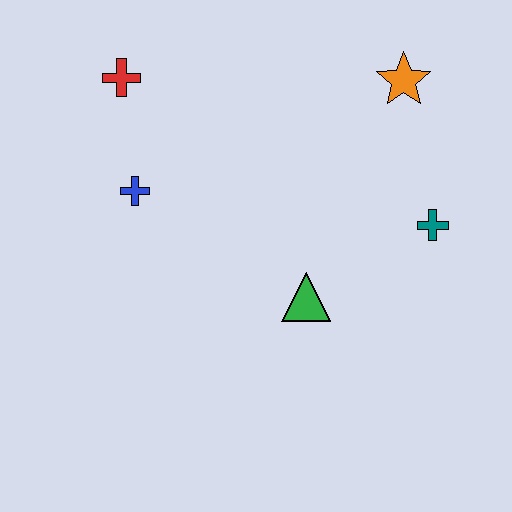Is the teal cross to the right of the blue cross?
Yes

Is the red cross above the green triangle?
Yes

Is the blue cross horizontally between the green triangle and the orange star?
No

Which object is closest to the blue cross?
The red cross is closest to the blue cross.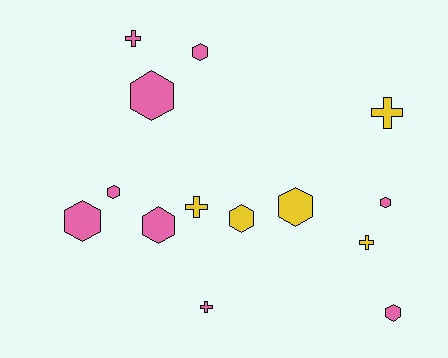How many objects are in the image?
There are 14 objects.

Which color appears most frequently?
Pink, with 9 objects.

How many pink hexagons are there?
There are 7 pink hexagons.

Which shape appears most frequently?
Hexagon, with 9 objects.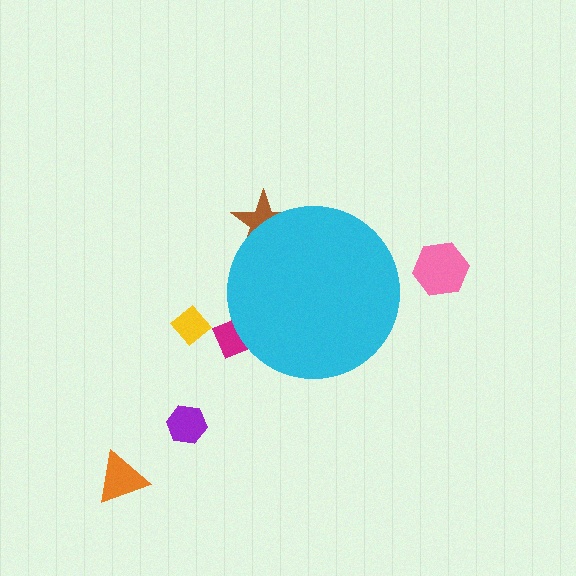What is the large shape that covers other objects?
A cyan circle.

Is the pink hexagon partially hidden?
No, the pink hexagon is fully visible.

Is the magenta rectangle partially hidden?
Yes, the magenta rectangle is partially hidden behind the cyan circle.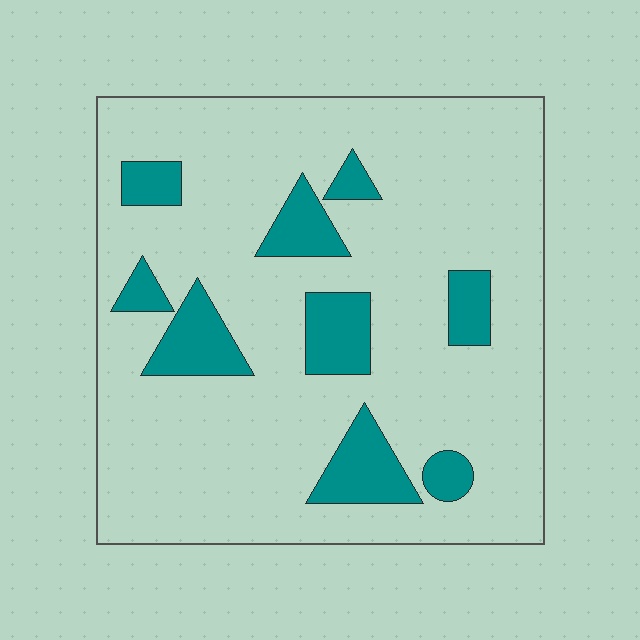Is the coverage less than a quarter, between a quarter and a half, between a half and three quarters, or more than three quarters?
Less than a quarter.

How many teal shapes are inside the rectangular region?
9.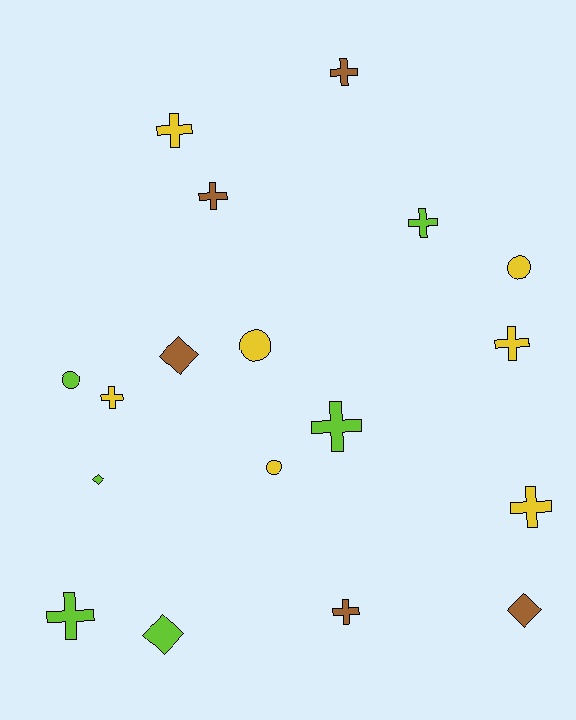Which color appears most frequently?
Yellow, with 7 objects.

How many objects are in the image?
There are 18 objects.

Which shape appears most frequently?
Cross, with 10 objects.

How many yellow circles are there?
There are 3 yellow circles.